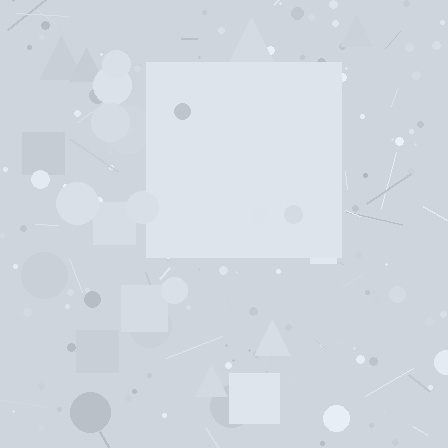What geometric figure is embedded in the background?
A square is embedded in the background.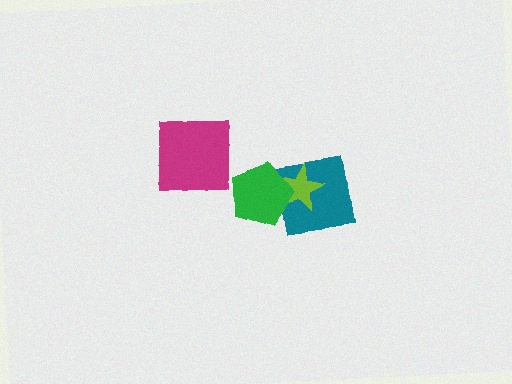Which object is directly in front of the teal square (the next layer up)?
The lime star is directly in front of the teal square.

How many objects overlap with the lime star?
2 objects overlap with the lime star.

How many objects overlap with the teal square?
2 objects overlap with the teal square.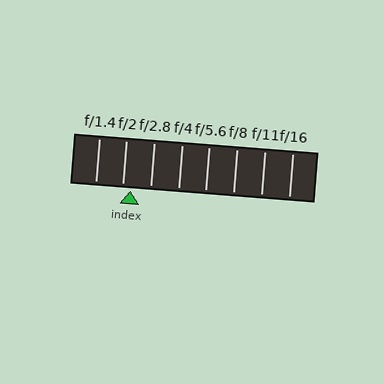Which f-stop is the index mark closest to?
The index mark is closest to f/2.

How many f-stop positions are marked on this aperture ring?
There are 8 f-stop positions marked.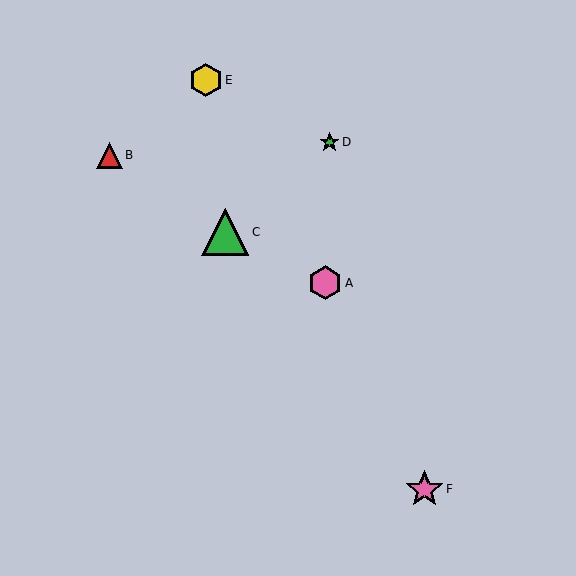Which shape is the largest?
The green triangle (labeled C) is the largest.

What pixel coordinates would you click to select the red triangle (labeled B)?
Click at (110, 155) to select the red triangle B.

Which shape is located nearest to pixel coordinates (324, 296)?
The pink hexagon (labeled A) at (325, 283) is nearest to that location.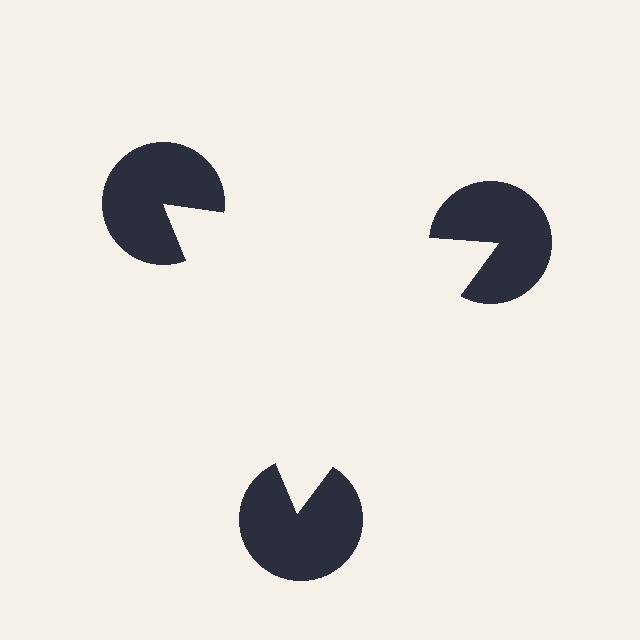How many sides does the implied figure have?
3 sides.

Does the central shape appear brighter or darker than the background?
It typically appears slightly brighter than the background, even though no actual brightness change is drawn.